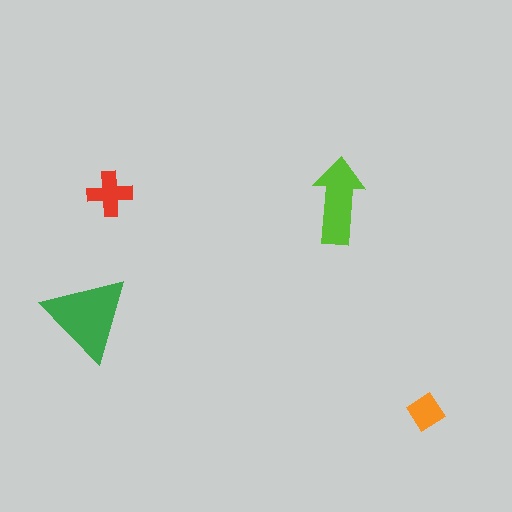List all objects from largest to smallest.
The green triangle, the lime arrow, the red cross, the orange diamond.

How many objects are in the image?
There are 4 objects in the image.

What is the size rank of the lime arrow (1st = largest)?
2nd.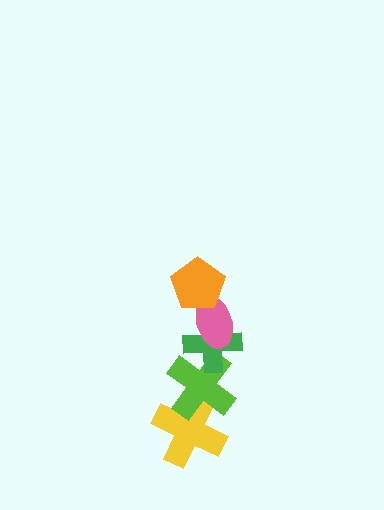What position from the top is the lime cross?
The lime cross is 4th from the top.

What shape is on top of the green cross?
The pink ellipse is on top of the green cross.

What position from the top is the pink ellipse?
The pink ellipse is 2nd from the top.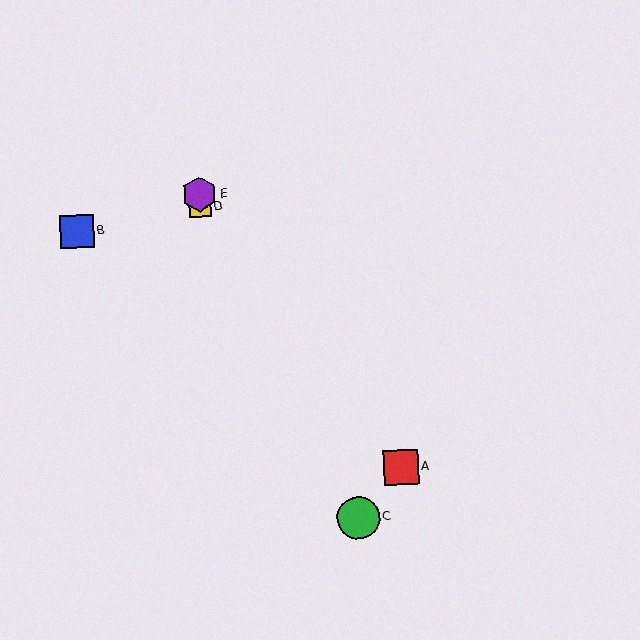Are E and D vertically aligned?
Yes, both are at x≈199.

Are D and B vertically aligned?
No, D is at x≈200 and B is at x≈77.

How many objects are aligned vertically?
2 objects (D, E) are aligned vertically.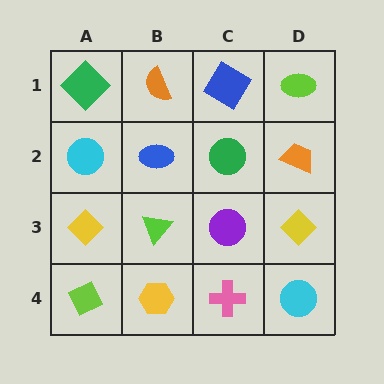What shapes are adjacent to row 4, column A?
A yellow diamond (row 3, column A), a yellow hexagon (row 4, column B).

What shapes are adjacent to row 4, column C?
A purple circle (row 3, column C), a yellow hexagon (row 4, column B), a cyan circle (row 4, column D).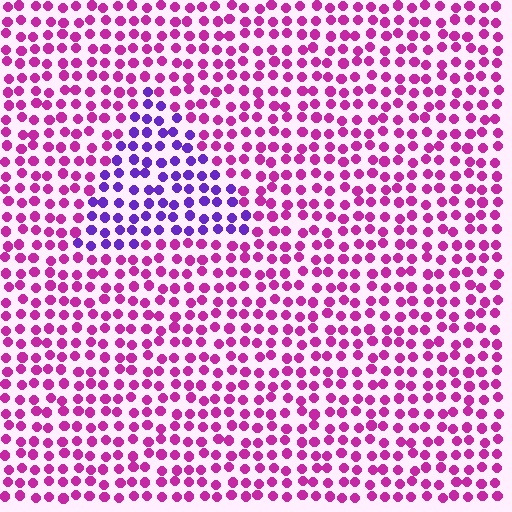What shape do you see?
I see a triangle.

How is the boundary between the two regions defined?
The boundary is defined purely by a slight shift in hue (about 48 degrees). Spacing, size, and orientation are identical on both sides.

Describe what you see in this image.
The image is filled with small magenta elements in a uniform arrangement. A triangle-shaped region is visible where the elements are tinted to a slightly different hue, forming a subtle color boundary.